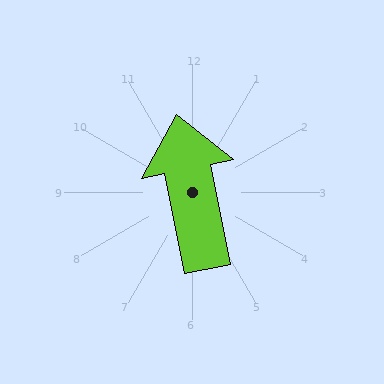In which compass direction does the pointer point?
North.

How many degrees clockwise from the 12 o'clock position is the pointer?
Approximately 349 degrees.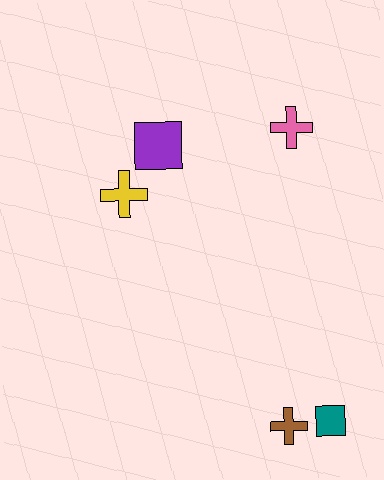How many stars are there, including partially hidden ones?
There are no stars.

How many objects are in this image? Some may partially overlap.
There are 5 objects.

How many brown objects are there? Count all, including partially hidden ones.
There is 1 brown object.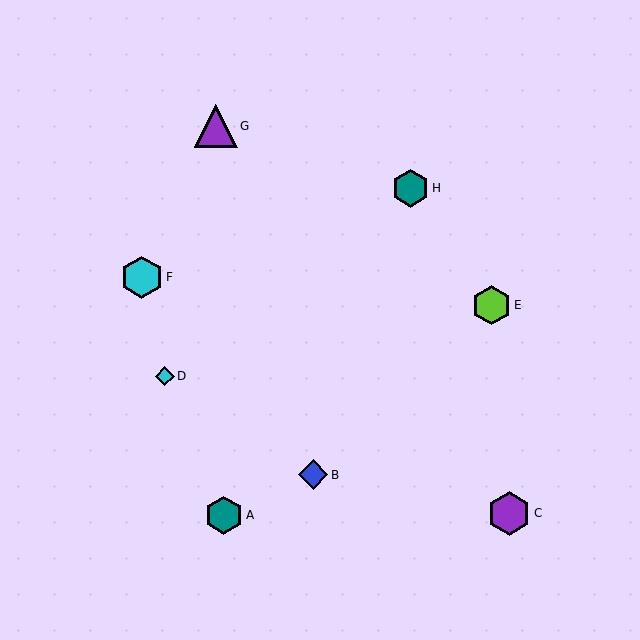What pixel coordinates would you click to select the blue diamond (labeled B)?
Click at (313, 475) to select the blue diamond B.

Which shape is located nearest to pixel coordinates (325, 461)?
The blue diamond (labeled B) at (313, 475) is nearest to that location.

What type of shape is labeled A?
Shape A is a teal hexagon.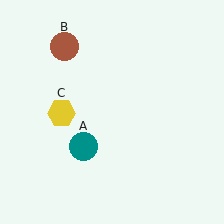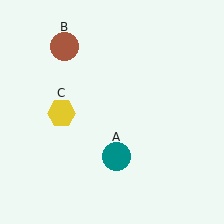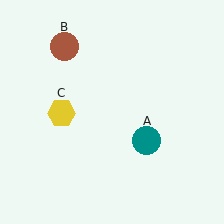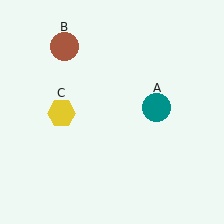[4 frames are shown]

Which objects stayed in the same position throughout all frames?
Brown circle (object B) and yellow hexagon (object C) remained stationary.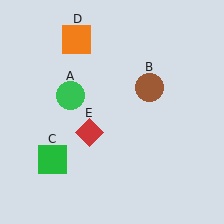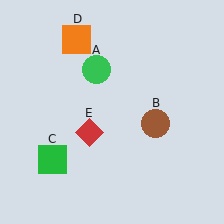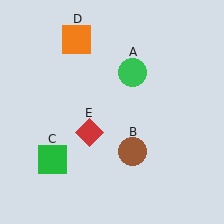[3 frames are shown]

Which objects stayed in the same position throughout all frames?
Green square (object C) and orange square (object D) and red diamond (object E) remained stationary.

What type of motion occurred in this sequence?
The green circle (object A), brown circle (object B) rotated clockwise around the center of the scene.